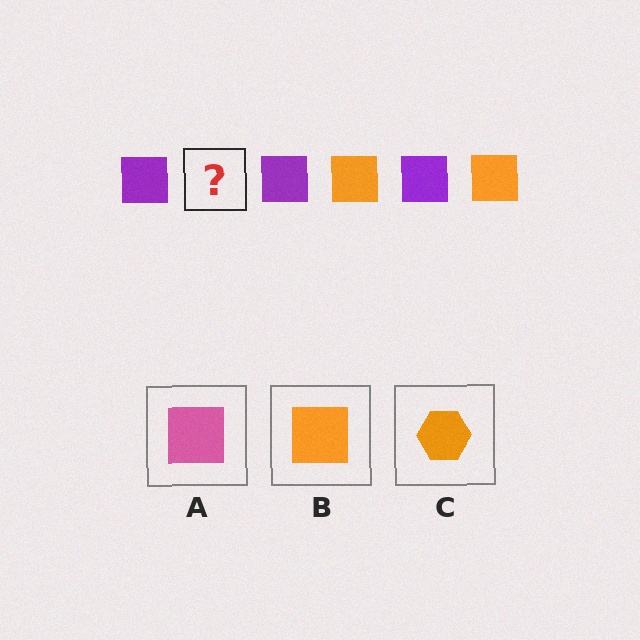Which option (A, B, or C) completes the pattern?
B.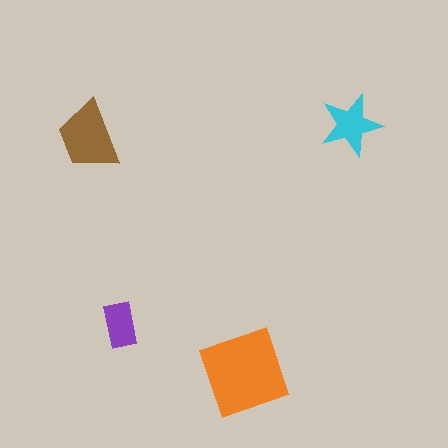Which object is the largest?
The orange diamond.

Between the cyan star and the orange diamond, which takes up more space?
The orange diamond.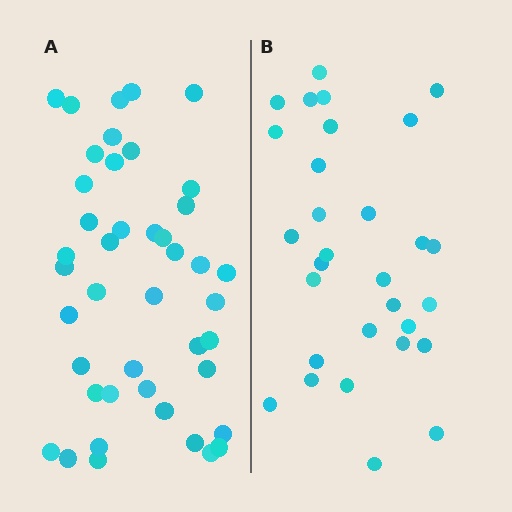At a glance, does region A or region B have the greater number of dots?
Region A (the left region) has more dots.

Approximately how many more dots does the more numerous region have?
Region A has approximately 15 more dots than region B.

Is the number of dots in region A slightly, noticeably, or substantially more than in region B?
Region A has noticeably more, but not dramatically so. The ratio is roughly 1.4 to 1.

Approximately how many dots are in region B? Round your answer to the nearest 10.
About 30 dots.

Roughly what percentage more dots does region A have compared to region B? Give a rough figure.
About 45% more.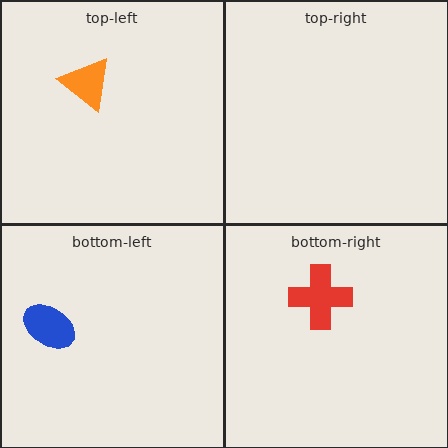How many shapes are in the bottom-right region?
1.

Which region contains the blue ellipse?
The bottom-left region.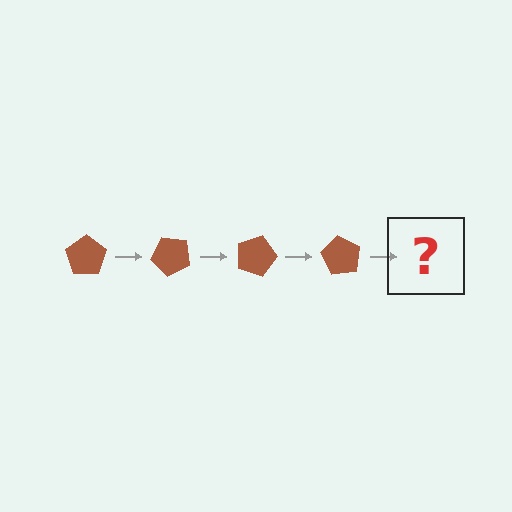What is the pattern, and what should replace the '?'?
The pattern is that the pentagon rotates 45 degrees each step. The '?' should be a brown pentagon rotated 180 degrees.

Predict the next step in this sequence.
The next step is a brown pentagon rotated 180 degrees.